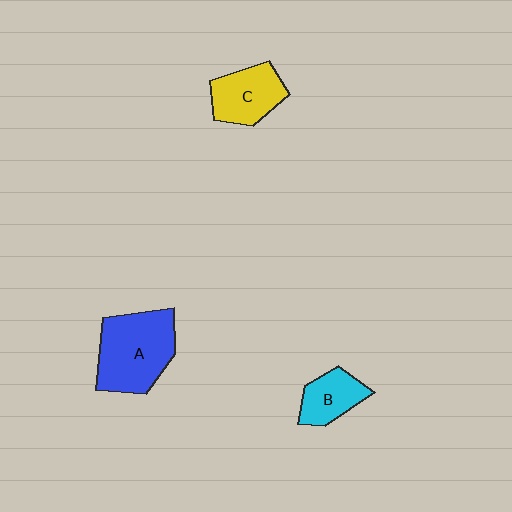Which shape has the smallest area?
Shape B (cyan).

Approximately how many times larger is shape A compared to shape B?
Approximately 2.0 times.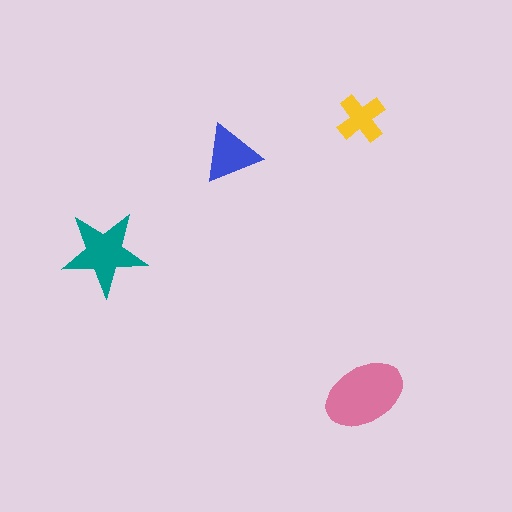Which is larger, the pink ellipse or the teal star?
The pink ellipse.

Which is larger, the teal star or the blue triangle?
The teal star.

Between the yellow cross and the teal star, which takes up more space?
The teal star.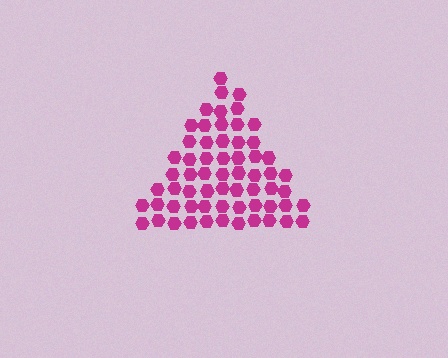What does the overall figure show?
The overall figure shows a triangle.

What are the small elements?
The small elements are hexagons.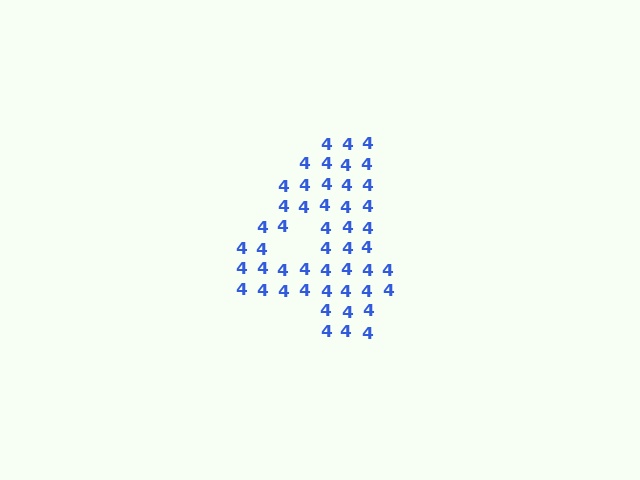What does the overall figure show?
The overall figure shows the digit 4.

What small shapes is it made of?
It is made of small digit 4's.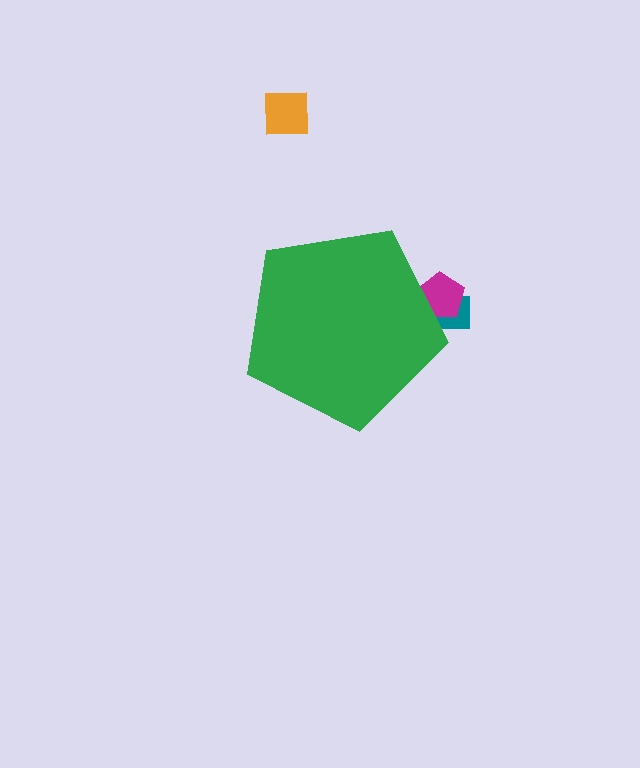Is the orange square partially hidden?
No, the orange square is fully visible.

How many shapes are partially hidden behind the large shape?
2 shapes are partially hidden.